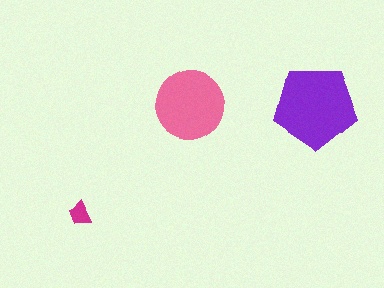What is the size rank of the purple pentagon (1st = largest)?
1st.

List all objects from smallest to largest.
The magenta trapezoid, the pink circle, the purple pentagon.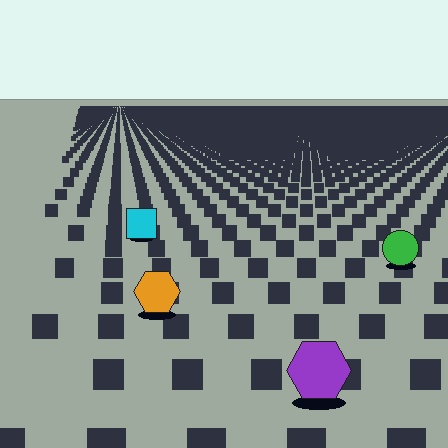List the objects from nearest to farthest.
From nearest to farthest: the purple hexagon, the orange hexagon, the green circle, the cyan square.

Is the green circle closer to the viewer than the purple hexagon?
No. The purple hexagon is closer — you can tell from the texture gradient: the ground texture is coarser near it.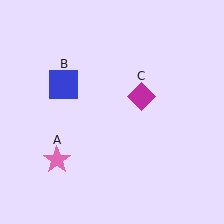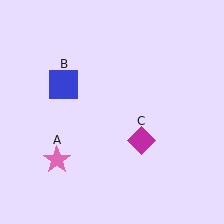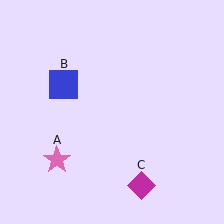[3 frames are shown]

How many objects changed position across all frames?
1 object changed position: magenta diamond (object C).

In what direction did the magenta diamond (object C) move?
The magenta diamond (object C) moved down.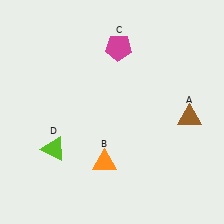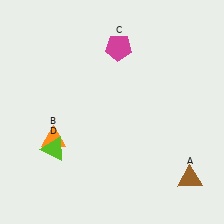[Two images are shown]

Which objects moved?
The objects that moved are: the brown triangle (A), the orange triangle (B).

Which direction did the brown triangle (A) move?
The brown triangle (A) moved down.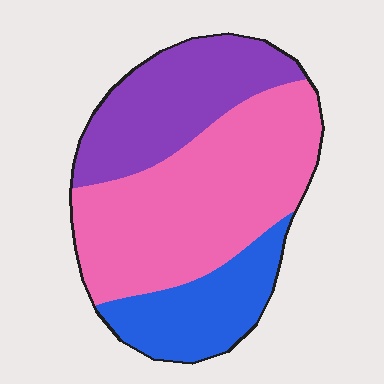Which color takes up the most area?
Pink, at roughly 50%.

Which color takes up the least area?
Blue, at roughly 20%.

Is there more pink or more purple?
Pink.